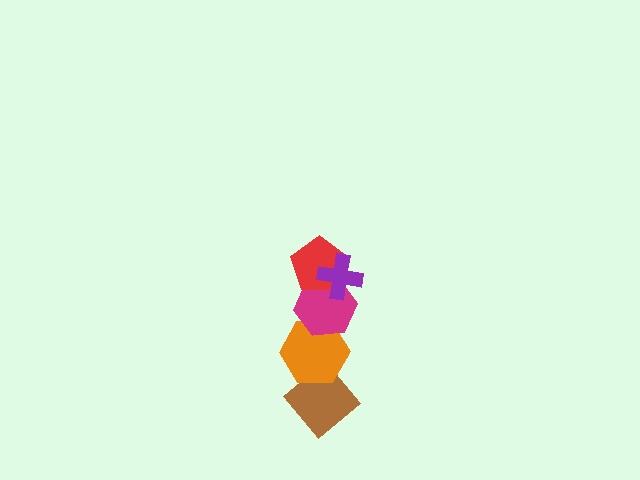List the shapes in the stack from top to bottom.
From top to bottom: the purple cross, the red pentagon, the magenta hexagon, the orange hexagon, the brown diamond.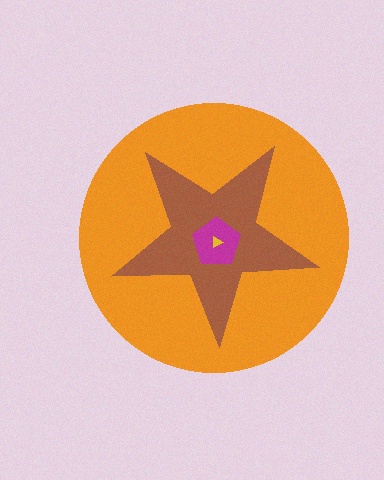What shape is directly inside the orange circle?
The brown star.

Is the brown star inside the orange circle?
Yes.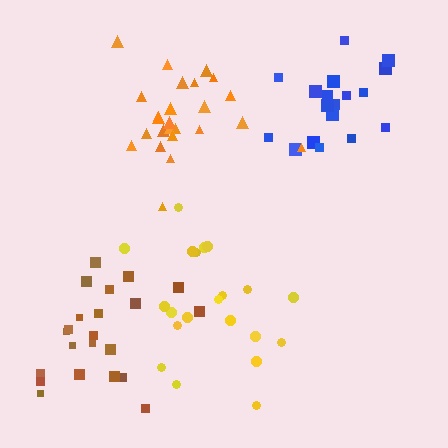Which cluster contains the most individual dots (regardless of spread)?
Orange (25).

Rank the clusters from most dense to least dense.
blue, orange, yellow, brown.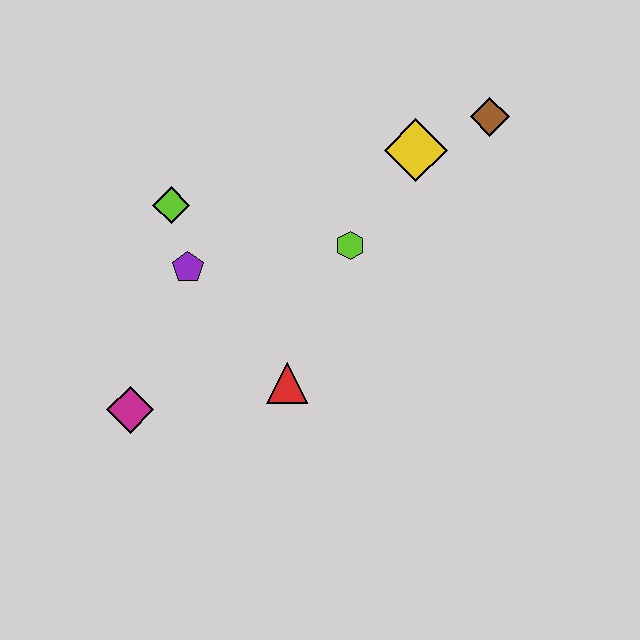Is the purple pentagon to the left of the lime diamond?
No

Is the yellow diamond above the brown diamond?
No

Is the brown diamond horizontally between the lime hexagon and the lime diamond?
No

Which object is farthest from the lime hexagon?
The magenta diamond is farthest from the lime hexagon.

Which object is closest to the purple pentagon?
The lime diamond is closest to the purple pentagon.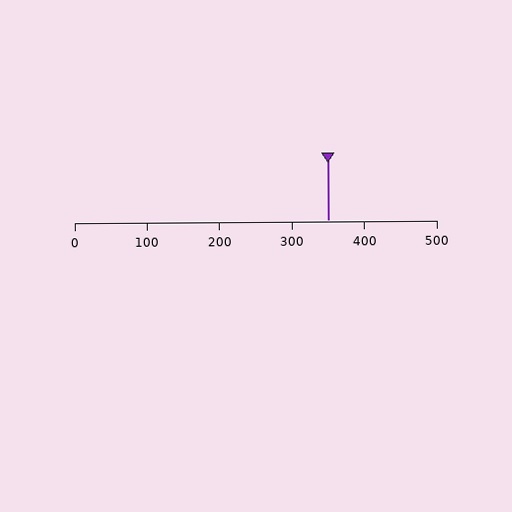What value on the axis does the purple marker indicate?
The marker indicates approximately 350.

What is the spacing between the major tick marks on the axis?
The major ticks are spaced 100 apart.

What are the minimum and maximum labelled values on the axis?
The axis runs from 0 to 500.